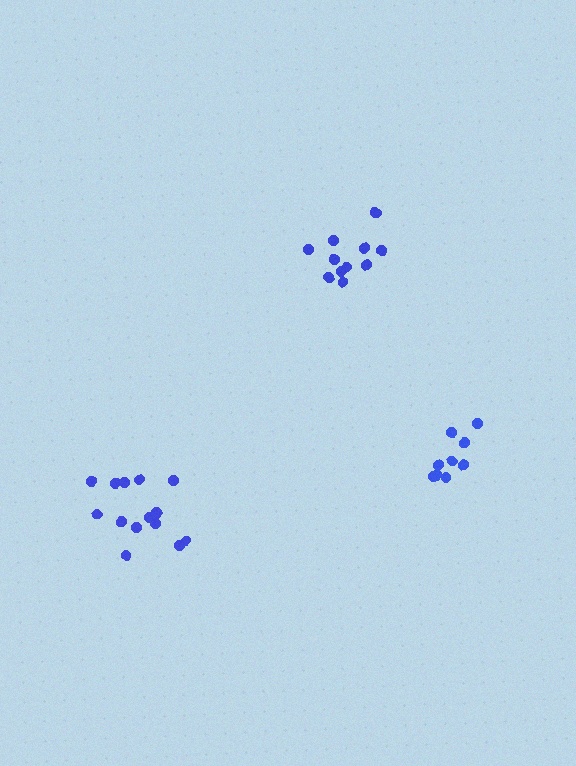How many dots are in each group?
Group 1: 15 dots, Group 2: 12 dots, Group 3: 9 dots (36 total).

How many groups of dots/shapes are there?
There are 3 groups.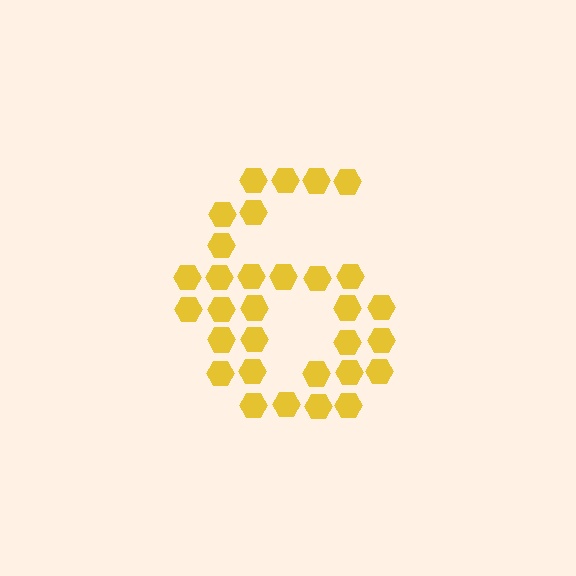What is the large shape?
The large shape is the digit 6.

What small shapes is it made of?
It is made of small hexagons.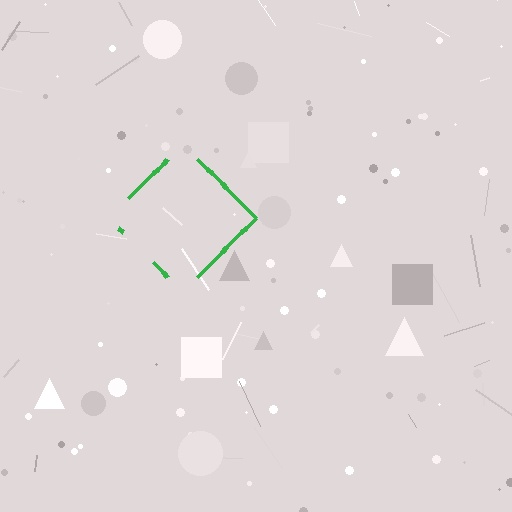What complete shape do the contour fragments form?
The contour fragments form a diamond.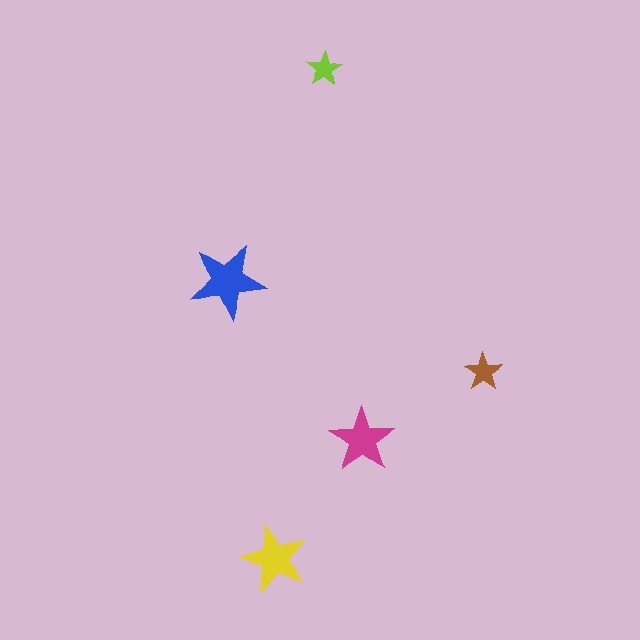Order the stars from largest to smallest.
the blue one, the yellow one, the magenta one, the brown one, the lime one.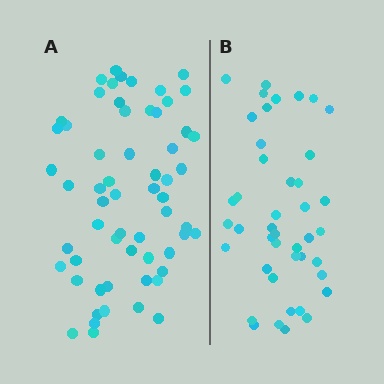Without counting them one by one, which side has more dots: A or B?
Region A (the left region) has more dots.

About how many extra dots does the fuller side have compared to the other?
Region A has approximately 15 more dots than region B.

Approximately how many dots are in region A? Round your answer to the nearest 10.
About 60 dots.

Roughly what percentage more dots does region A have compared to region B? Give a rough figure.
About 40% more.